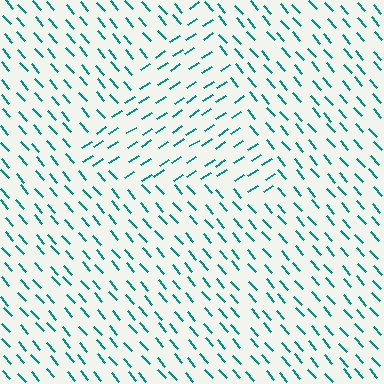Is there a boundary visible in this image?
Yes, there is a texture boundary formed by a change in line orientation.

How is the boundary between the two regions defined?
The boundary is defined purely by a change in line orientation (approximately 82 degrees difference). All lines are the same color and thickness.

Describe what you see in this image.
The image is filled with small teal line segments. A triangle region in the image has lines oriented differently from the surrounding lines, creating a visible texture boundary.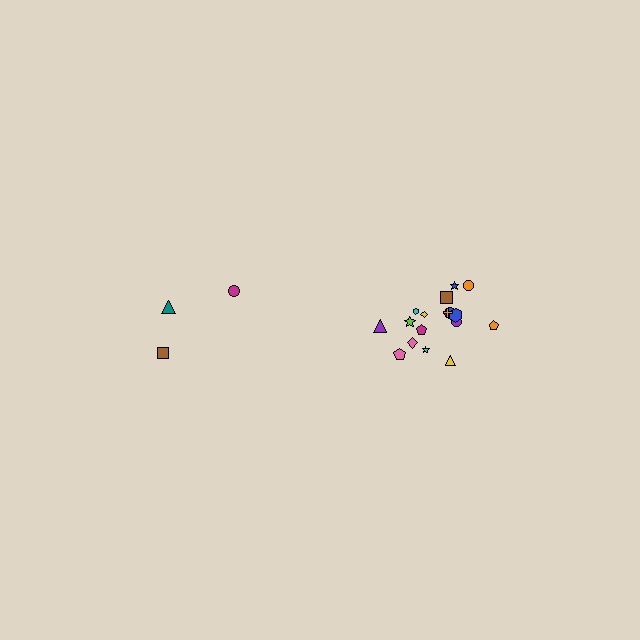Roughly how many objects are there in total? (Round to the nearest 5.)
Roughly 20 objects in total.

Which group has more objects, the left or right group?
The right group.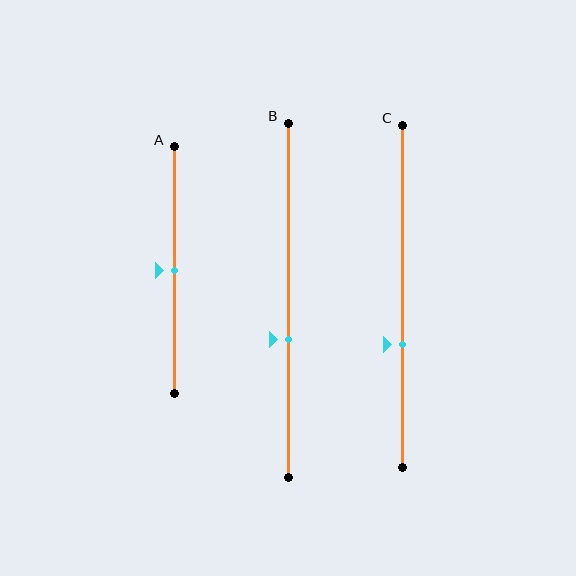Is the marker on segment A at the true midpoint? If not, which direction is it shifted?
Yes, the marker on segment A is at the true midpoint.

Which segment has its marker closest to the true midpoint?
Segment A has its marker closest to the true midpoint.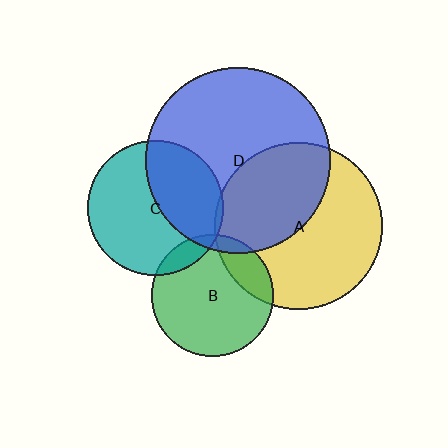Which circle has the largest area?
Circle D (blue).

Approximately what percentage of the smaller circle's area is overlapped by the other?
Approximately 10%.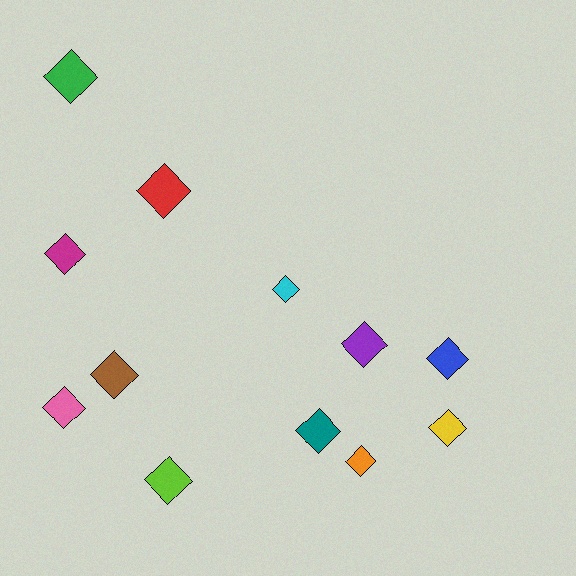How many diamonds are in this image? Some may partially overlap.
There are 12 diamonds.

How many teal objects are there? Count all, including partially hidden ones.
There is 1 teal object.